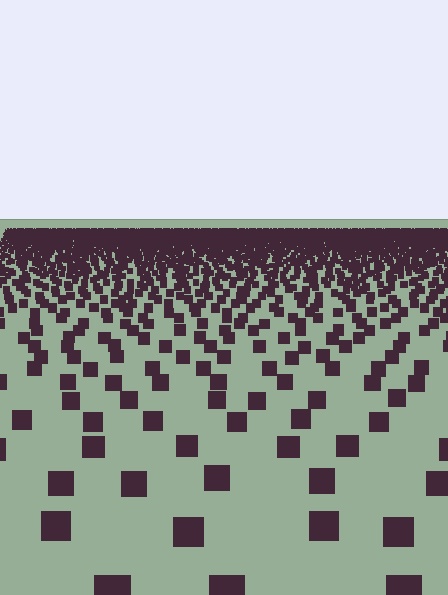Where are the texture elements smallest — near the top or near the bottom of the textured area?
Near the top.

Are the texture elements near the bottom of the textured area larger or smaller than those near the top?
Larger. Near the bottom, elements are closer to the viewer and appear at a bigger on-screen size.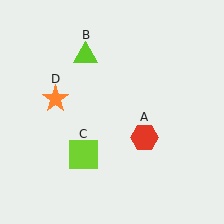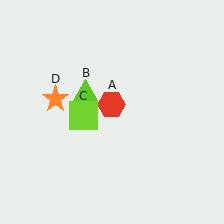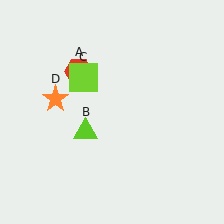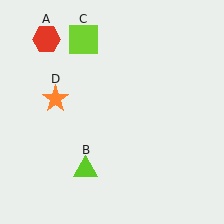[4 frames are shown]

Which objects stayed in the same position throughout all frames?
Orange star (object D) remained stationary.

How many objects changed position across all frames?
3 objects changed position: red hexagon (object A), lime triangle (object B), lime square (object C).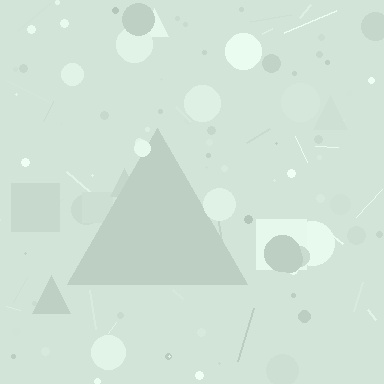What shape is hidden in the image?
A triangle is hidden in the image.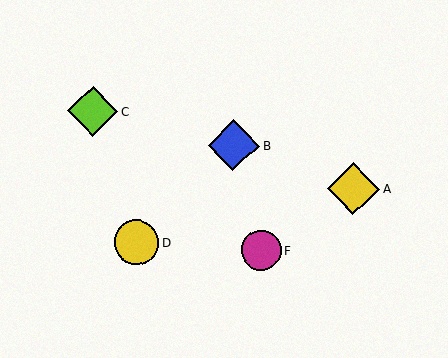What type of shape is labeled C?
Shape C is a lime diamond.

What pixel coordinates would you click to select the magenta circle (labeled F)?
Click at (261, 251) to select the magenta circle F.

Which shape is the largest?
The yellow diamond (labeled A) is the largest.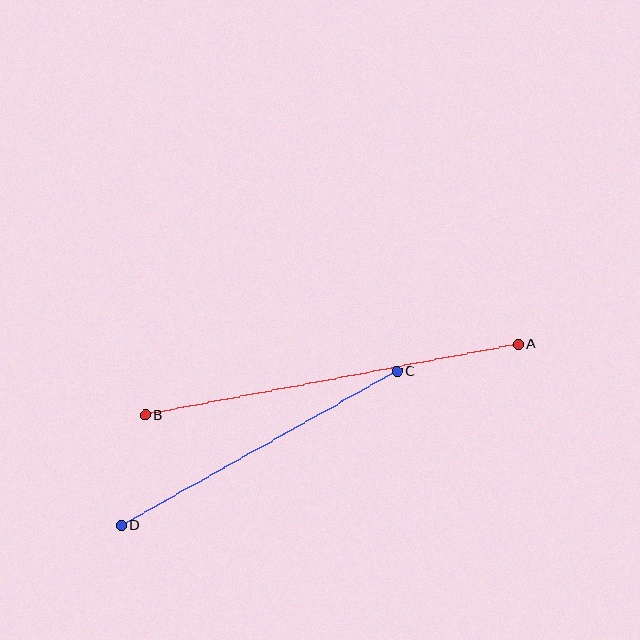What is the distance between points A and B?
The distance is approximately 380 pixels.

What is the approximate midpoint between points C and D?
The midpoint is at approximately (259, 448) pixels.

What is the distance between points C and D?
The distance is approximately 315 pixels.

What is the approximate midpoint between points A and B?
The midpoint is at approximately (331, 380) pixels.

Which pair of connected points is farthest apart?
Points A and B are farthest apart.